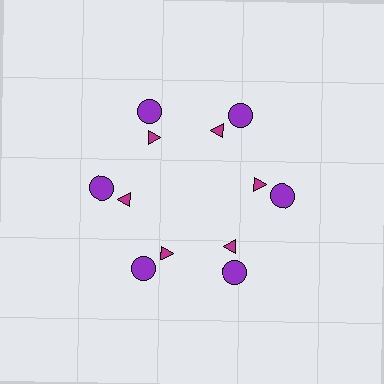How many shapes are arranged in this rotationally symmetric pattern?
There are 12 shapes, arranged in 6 groups of 2.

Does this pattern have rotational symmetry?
Yes, this pattern has 6-fold rotational symmetry. It looks the same after rotating 60 degrees around the center.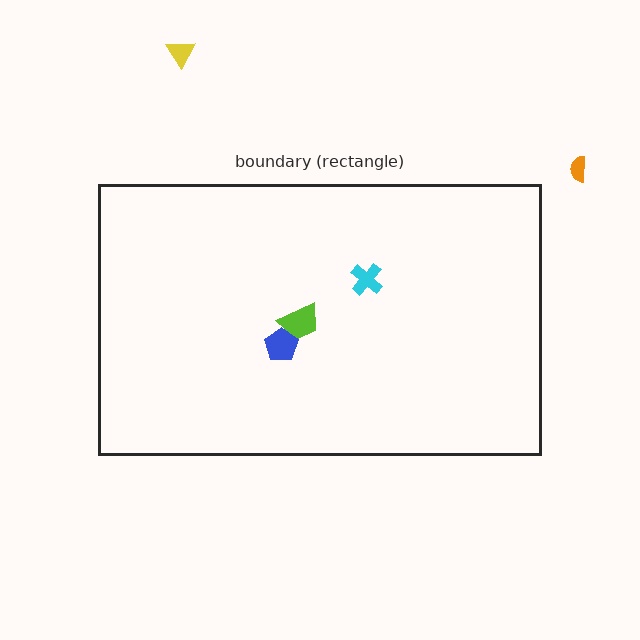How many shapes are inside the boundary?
3 inside, 2 outside.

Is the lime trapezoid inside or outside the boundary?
Inside.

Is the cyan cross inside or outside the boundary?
Inside.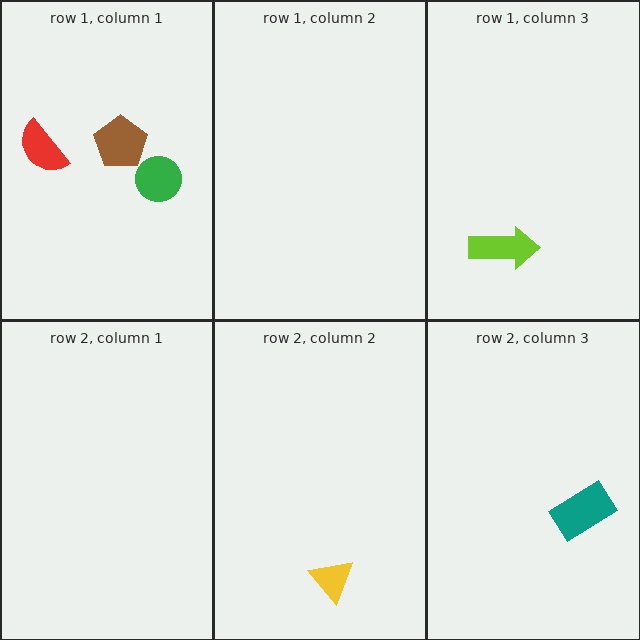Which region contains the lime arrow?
The row 1, column 3 region.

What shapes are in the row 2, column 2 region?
The yellow triangle.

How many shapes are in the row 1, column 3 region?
1.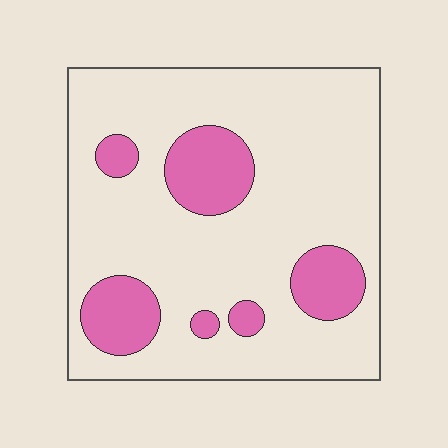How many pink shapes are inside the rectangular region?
6.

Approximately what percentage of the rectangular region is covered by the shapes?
Approximately 20%.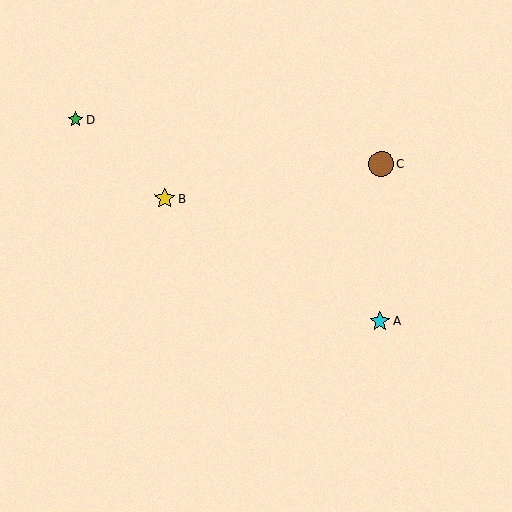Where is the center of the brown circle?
The center of the brown circle is at (381, 163).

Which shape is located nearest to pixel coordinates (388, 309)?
The cyan star (labeled A) at (380, 321) is nearest to that location.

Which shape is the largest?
The brown circle (labeled C) is the largest.